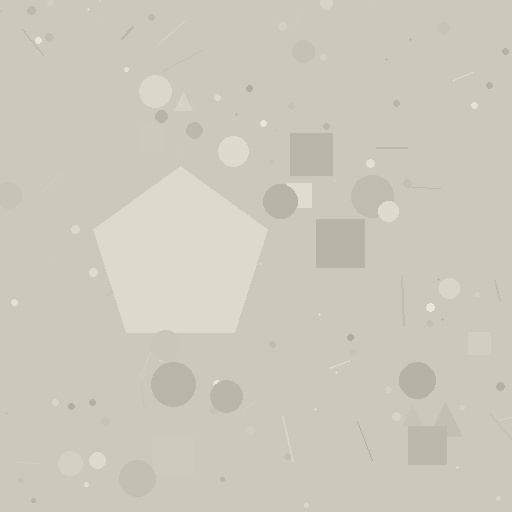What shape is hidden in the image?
A pentagon is hidden in the image.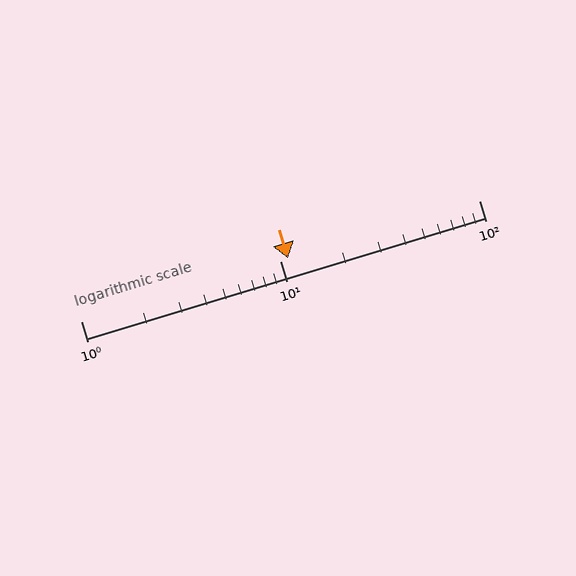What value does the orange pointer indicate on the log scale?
The pointer indicates approximately 11.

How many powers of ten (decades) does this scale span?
The scale spans 2 decades, from 1 to 100.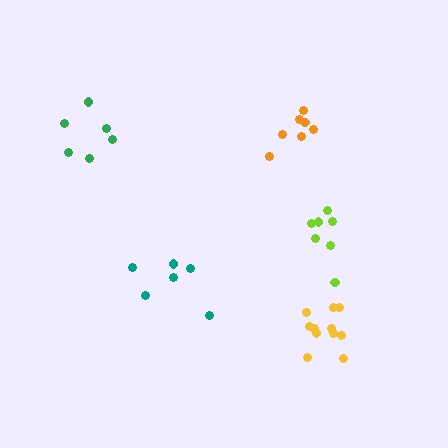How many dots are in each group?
Group 1: 7 dots, Group 2: 6 dots, Group 3: 6 dots, Group 4: 11 dots, Group 5: 7 dots (37 total).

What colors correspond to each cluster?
The clusters are colored: orange, green, teal, yellow, lime.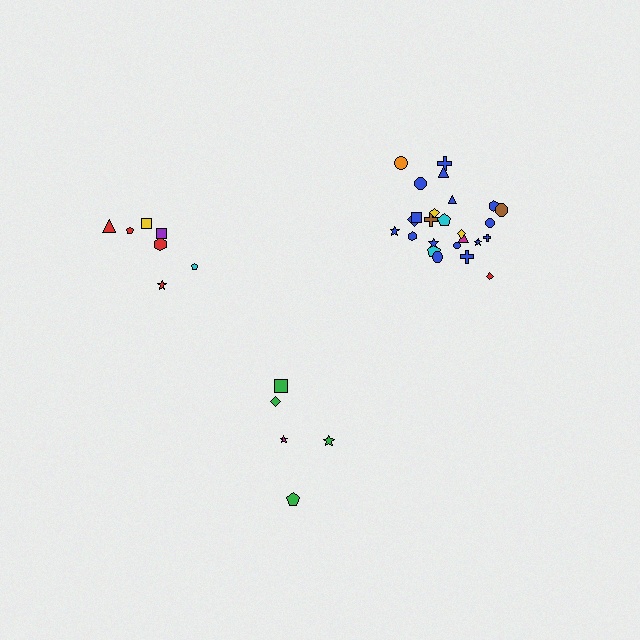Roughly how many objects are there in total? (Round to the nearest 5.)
Roughly 35 objects in total.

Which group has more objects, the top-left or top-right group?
The top-right group.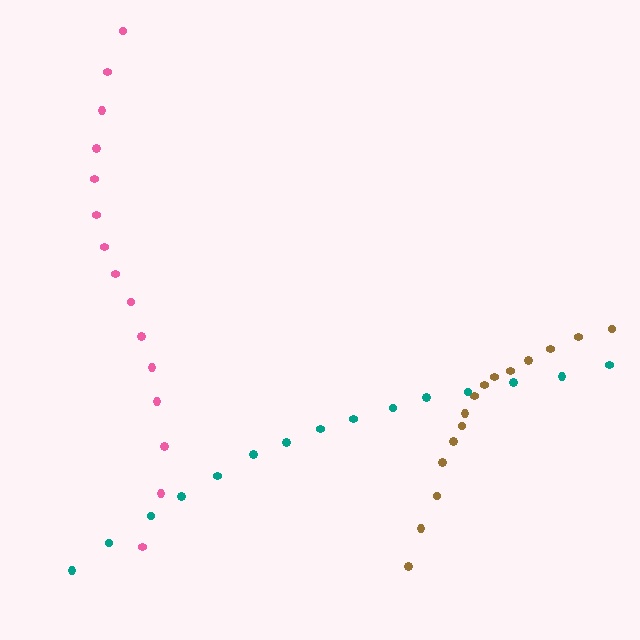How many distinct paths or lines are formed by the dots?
There are 3 distinct paths.